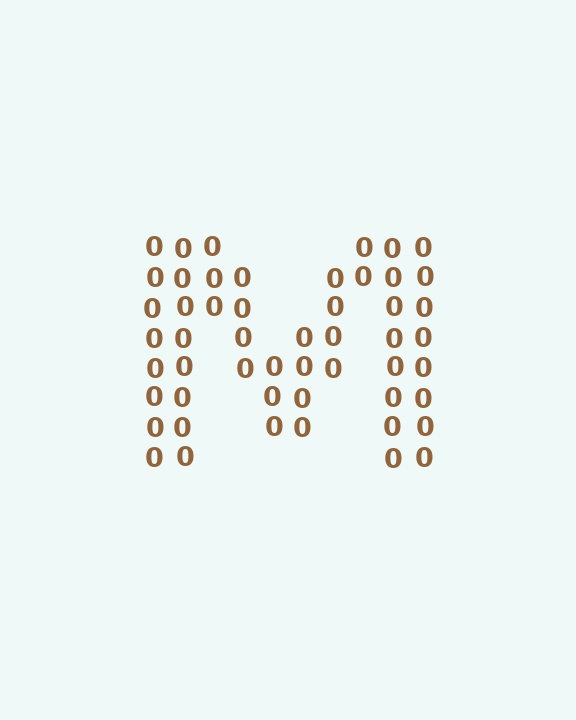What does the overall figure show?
The overall figure shows the letter M.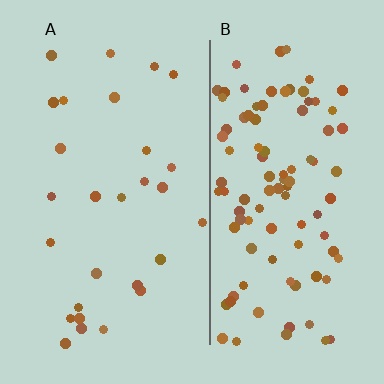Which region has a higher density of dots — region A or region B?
B (the right).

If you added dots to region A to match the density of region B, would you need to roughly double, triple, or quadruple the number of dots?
Approximately quadruple.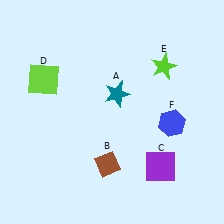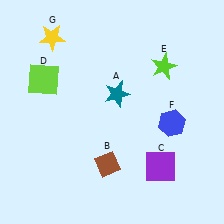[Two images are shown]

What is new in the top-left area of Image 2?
A yellow star (G) was added in the top-left area of Image 2.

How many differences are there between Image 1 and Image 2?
There is 1 difference between the two images.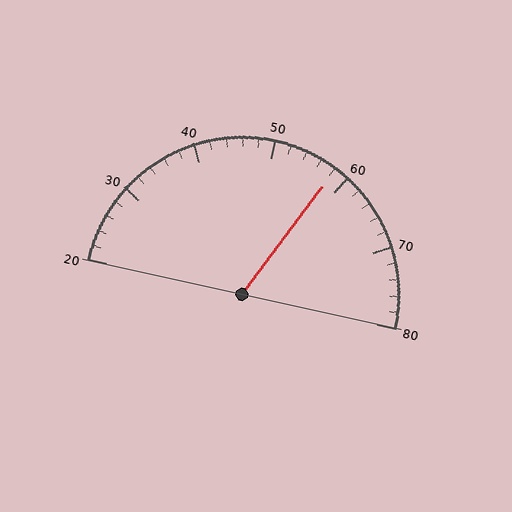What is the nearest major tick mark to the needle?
The nearest major tick mark is 60.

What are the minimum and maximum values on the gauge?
The gauge ranges from 20 to 80.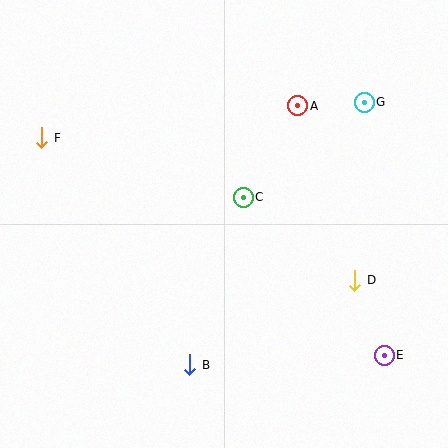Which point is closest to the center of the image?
Point C at (243, 197) is closest to the center.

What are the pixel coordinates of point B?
Point B is at (190, 365).